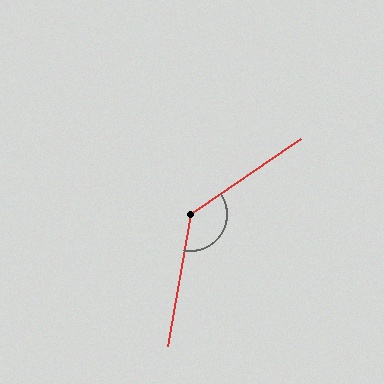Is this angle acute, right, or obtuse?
It is obtuse.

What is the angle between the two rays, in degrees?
Approximately 134 degrees.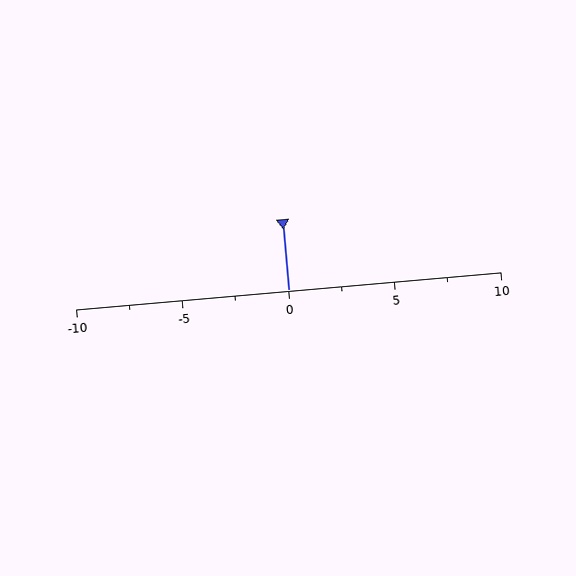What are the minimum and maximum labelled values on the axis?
The axis runs from -10 to 10.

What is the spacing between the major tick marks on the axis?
The major ticks are spaced 5 apart.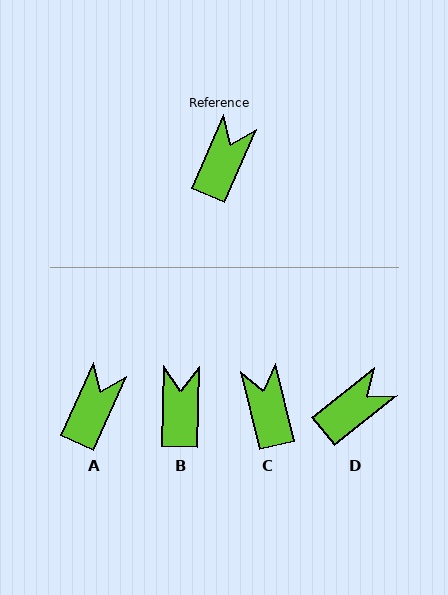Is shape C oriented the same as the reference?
No, it is off by about 38 degrees.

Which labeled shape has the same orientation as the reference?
A.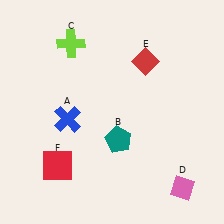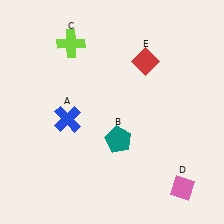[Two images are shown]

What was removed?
The red square (F) was removed in Image 2.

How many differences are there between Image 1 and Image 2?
There is 1 difference between the two images.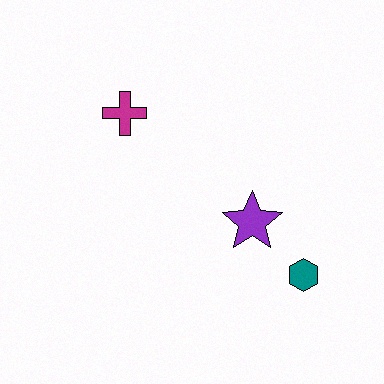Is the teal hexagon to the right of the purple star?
Yes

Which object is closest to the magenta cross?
The purple star is closest to the magenta cross.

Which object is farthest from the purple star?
The magenta cross is farthest from the purple star.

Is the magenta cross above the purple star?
Yes